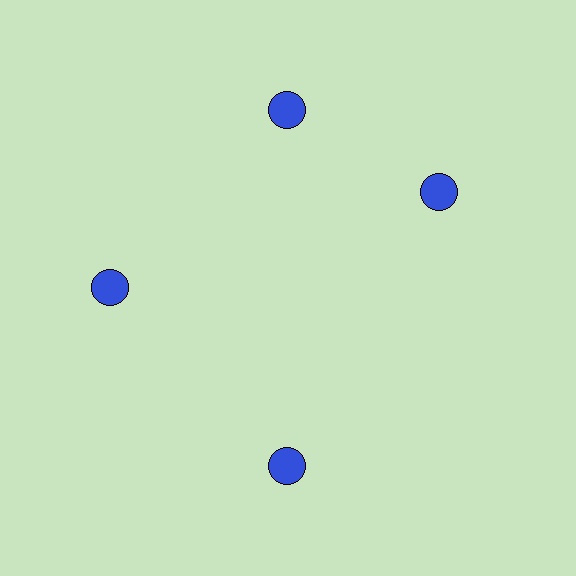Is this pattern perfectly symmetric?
No. The 4 blue circles are arranged in a ring, but one element near the 3 o'clock position is rotated out of alignment along the ring, breaking the 4-fold rotational symmetry.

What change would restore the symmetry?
The symmetry would be restored by rotating it back into even spacing with its neighbors so that all 4 circles sit at equal angles and equal distance from the center.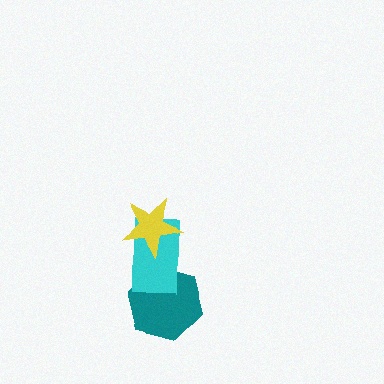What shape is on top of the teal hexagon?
The cyan rectangle is on top of the teal hexagon.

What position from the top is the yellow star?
The yellow star is 1st from the top.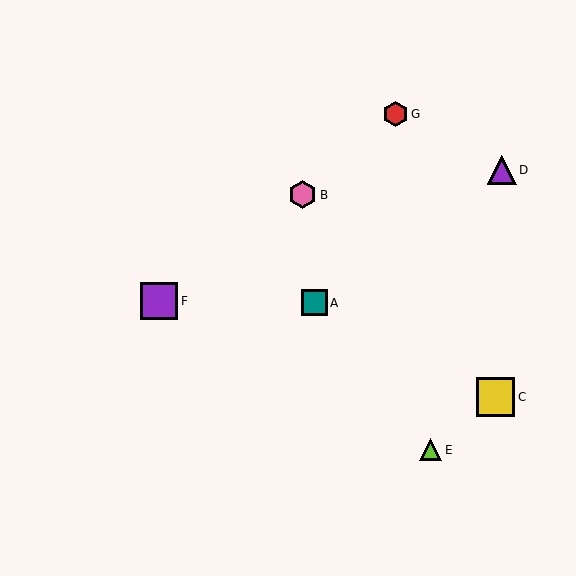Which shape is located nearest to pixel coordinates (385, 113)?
The red hexagon (labeled G) at (396, 114) is nearest to that location.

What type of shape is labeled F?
Shape F is a purple square.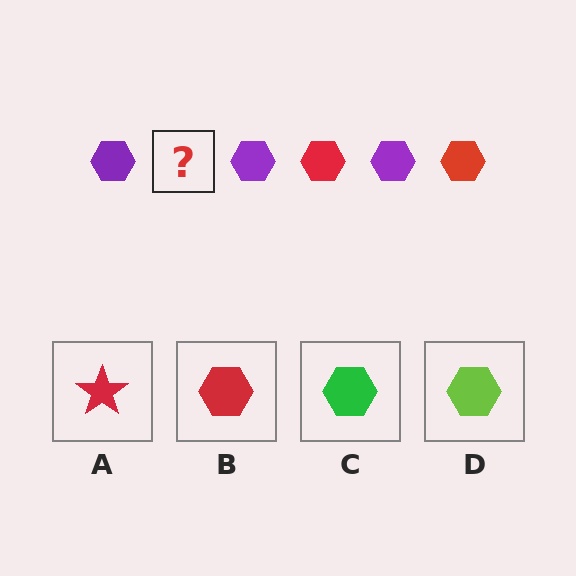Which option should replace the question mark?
Option B.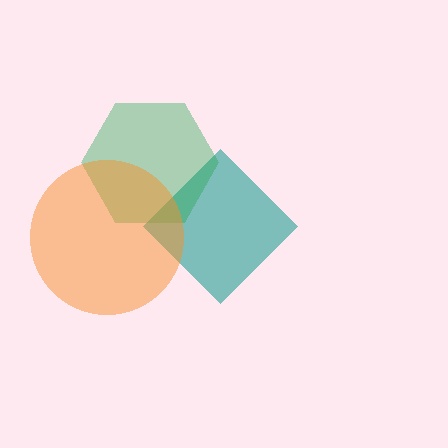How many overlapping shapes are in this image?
There are 3 overlapping shapes in the image.